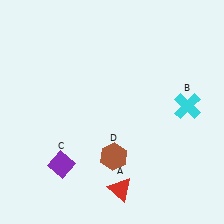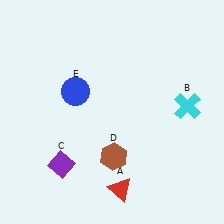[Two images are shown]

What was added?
A blue circle (E) was added in Image 2.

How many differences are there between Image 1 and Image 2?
There is 1 difference between the two images.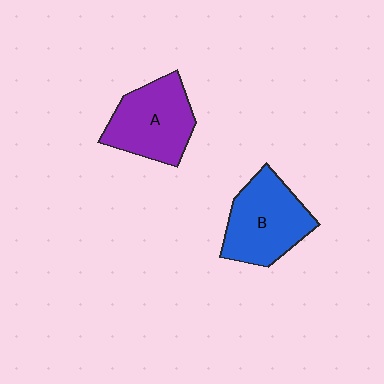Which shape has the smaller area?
Shape A (purple).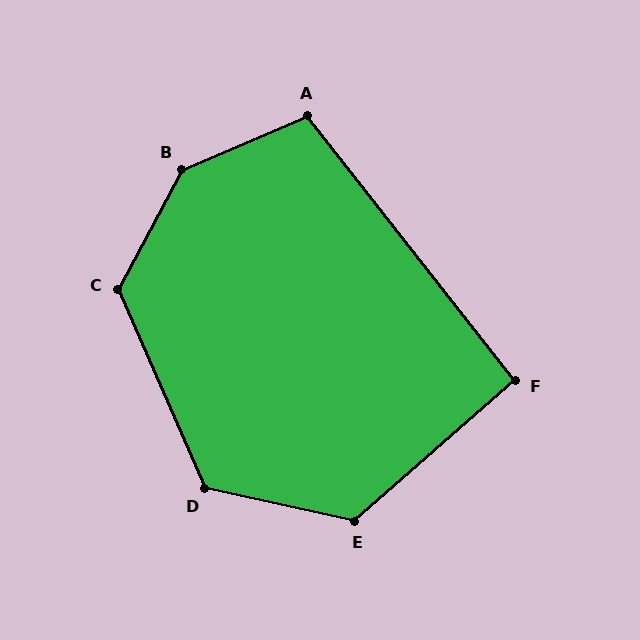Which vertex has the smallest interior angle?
F, at approximately 93 degrees.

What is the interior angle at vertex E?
Approximately 126 degrees (obtuse).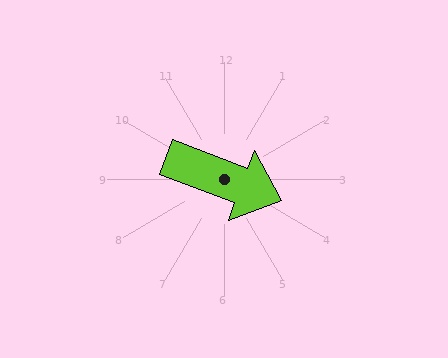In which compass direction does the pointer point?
East.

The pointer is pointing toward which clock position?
Roughly 4 o'clock.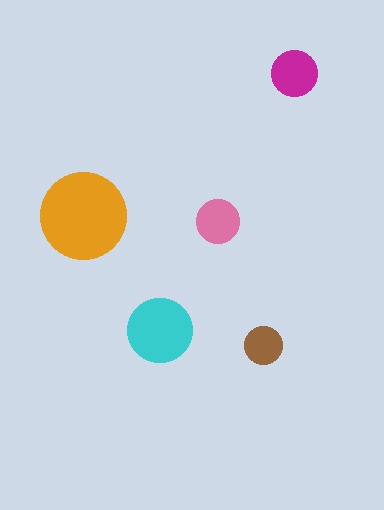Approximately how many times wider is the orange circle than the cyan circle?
About 1.5 times wider.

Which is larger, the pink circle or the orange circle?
The orange one.